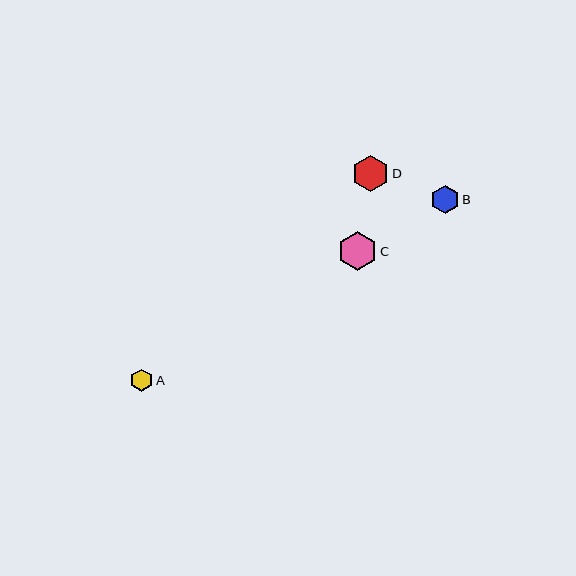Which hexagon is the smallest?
Hexagon A is the smallest with a size of approximately 22 pixels.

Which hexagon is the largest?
Hexagon C is the largest with a size of approximately 39 pixels.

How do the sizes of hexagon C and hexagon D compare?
Hexagon C and hexagon D are approximately the same size.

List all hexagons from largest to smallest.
From largest to smallest: C, D, B, A.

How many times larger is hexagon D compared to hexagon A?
Hexagon D is approximately 1.6 times the size of hexagon A.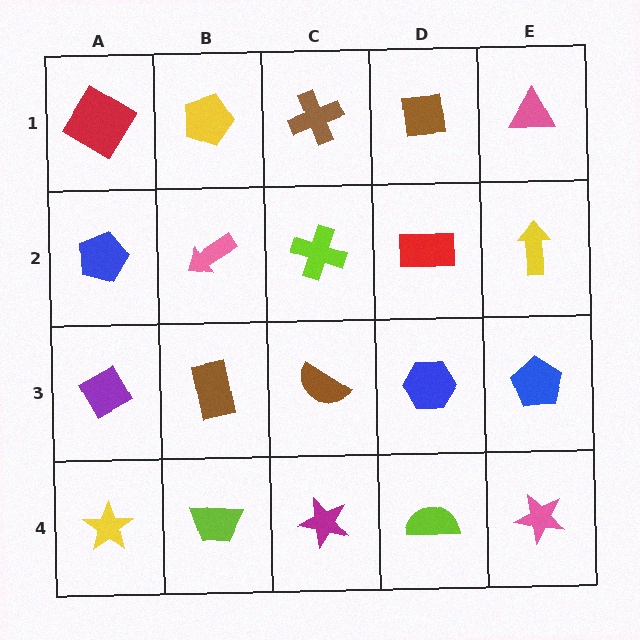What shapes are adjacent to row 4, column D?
A blue hexagon (row 3, column D), a magenta star (row 4, column C), a pink star (row 4, column E).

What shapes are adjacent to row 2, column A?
A red diamond (row 1, column A), a purple diamond (row 3, column A), a pink arrow (row 2, column B).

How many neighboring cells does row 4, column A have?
2.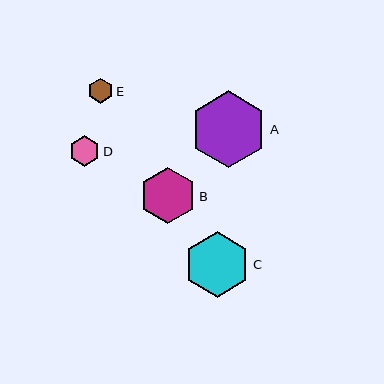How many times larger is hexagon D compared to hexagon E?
Hexagon D is approximately 1.2 times the size of hexagon E.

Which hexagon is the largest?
Hexagon A is the largest with a size of approximately 77 pixels.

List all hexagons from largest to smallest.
From largest to smallest: A, C, B, D, E.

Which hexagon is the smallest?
Hexagon E is the smallest with a size of approximately 25 pixels.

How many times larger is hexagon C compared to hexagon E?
Hexagon C is approximately 2.6 times the size of hexagon E.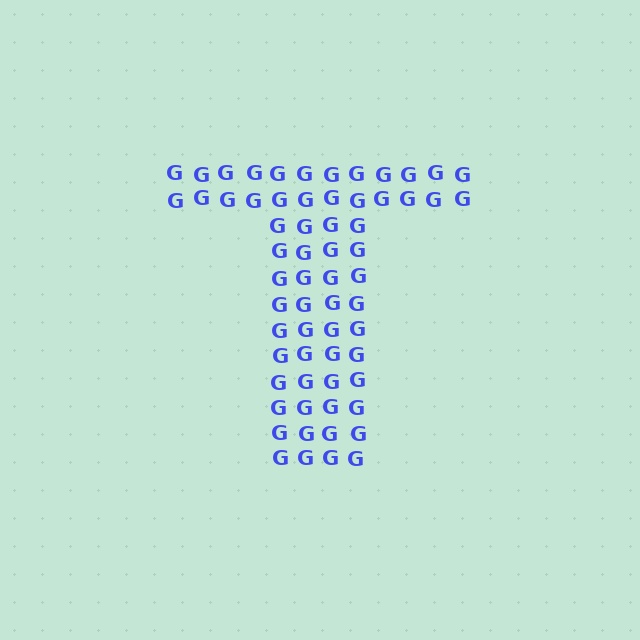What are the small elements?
The small elements are letter G's.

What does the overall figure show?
The overall figure shows the letter T.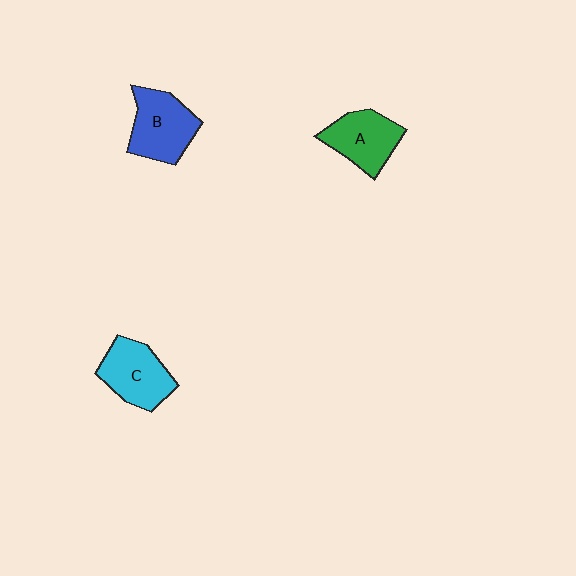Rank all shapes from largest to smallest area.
From largest to smallest: B (blue), C (cyan), A (green).